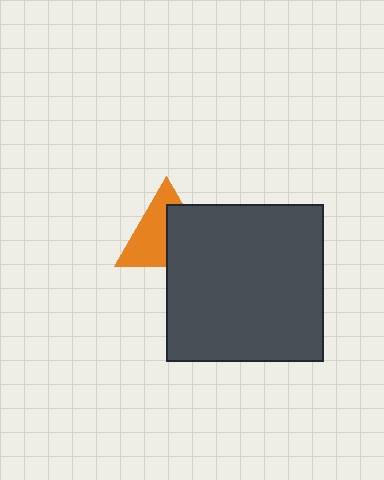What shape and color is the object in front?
The object in front is a dark gray square.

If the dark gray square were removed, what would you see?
You would see the complete orange triangle.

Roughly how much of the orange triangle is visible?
About half of it is visible (roughly 53%).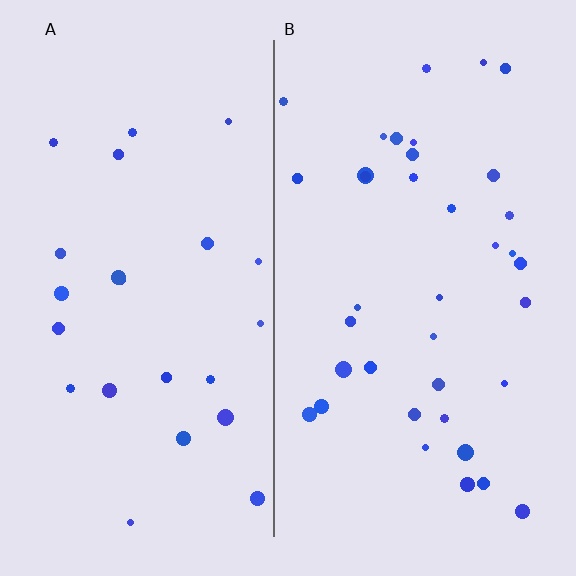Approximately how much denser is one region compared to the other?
Approximately 1.6× — region B over region A.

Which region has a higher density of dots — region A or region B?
B (the right).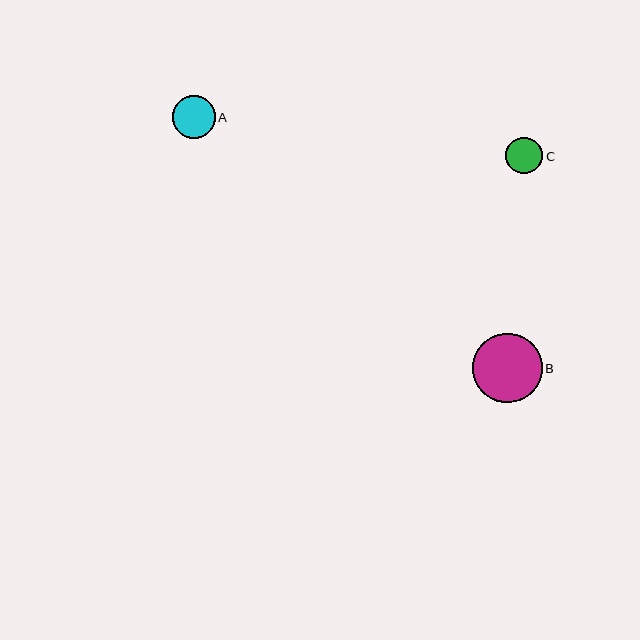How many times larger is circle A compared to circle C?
Circle A is approximately 1.2 times the size of circle C.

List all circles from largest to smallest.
From largest to smallest: B, A, C.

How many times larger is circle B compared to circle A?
Circle B is approximately 1.6 times the size of circle A.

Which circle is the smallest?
Circle C is the smallest with a size of approximately 37 pixels.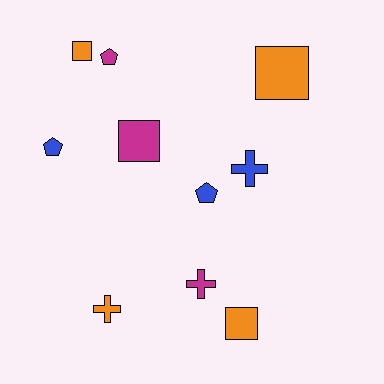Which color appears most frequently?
Orange, with 4 objects.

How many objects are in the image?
There are 10 objects.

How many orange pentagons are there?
There are no orange pentagons.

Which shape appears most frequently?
Square, with 4 objects.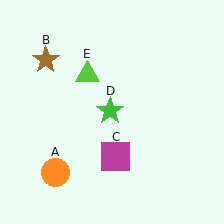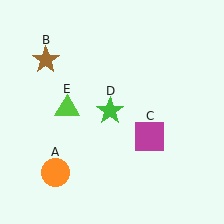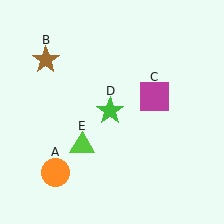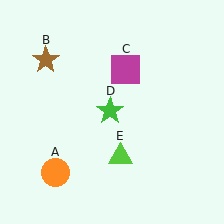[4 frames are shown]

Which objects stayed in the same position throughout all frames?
Orange circle (object A) and brown star (object B) and green star (object D) remained stationary.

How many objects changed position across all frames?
2 objects changed position: magenta square (object C), lime triangle (object E).